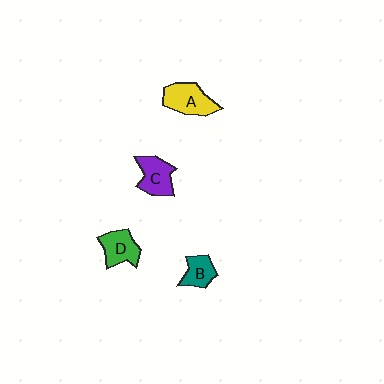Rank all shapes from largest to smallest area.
From largest to smallest: A (yellow), C (purple), D (green), B (teal).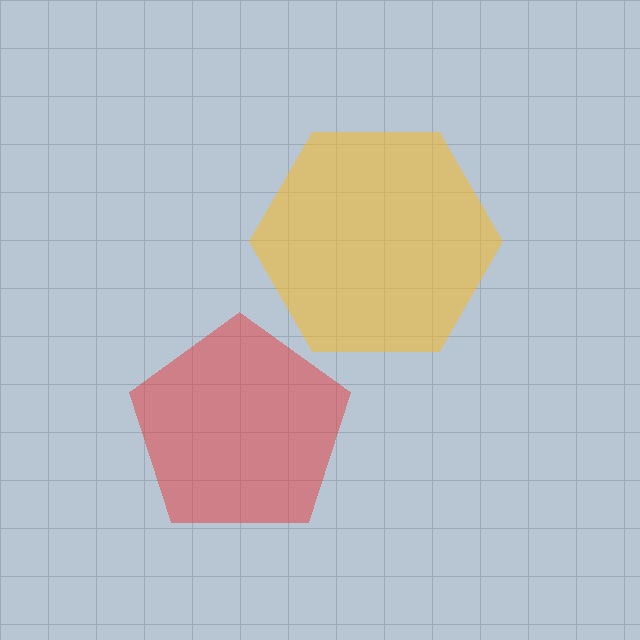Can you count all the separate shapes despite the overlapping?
Yes, there are 2 separate shapes.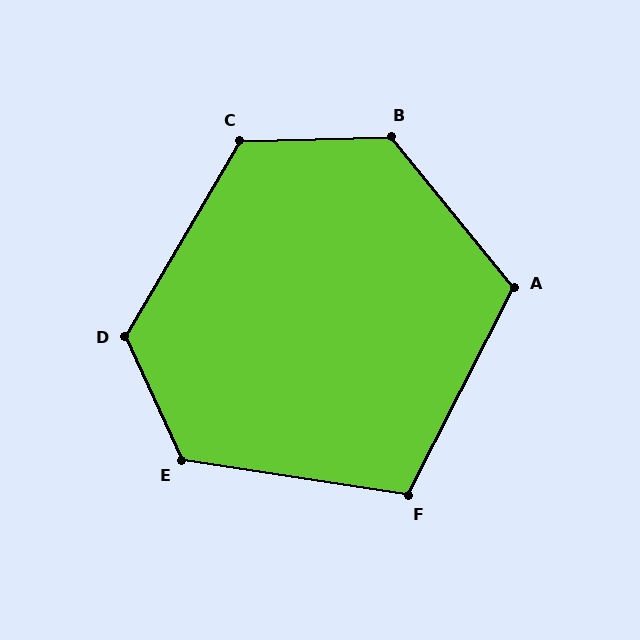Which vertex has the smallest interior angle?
F, at approximately 108 degrees.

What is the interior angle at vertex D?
Approximately 124 degrees (obtuse).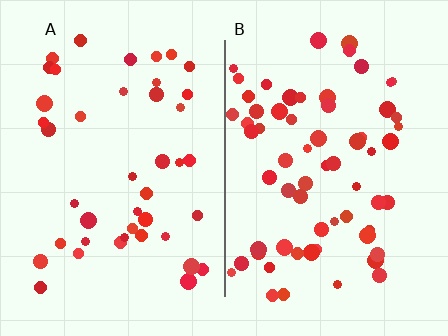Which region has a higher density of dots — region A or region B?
B (the right).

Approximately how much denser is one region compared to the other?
Approximately 1.5× — region B over region A.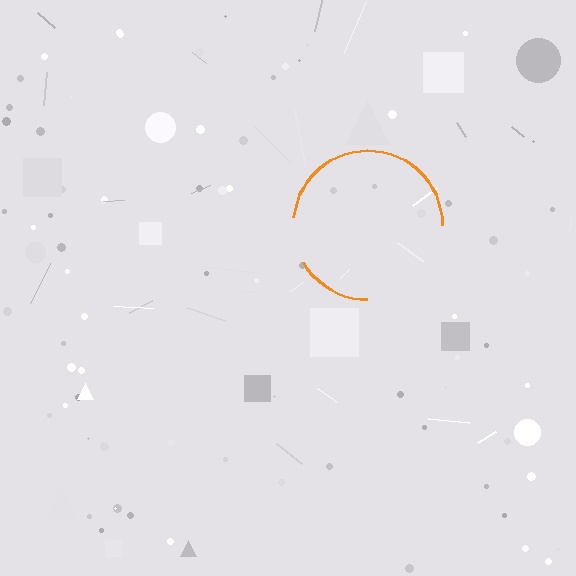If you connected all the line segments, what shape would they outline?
They would outline a circle.